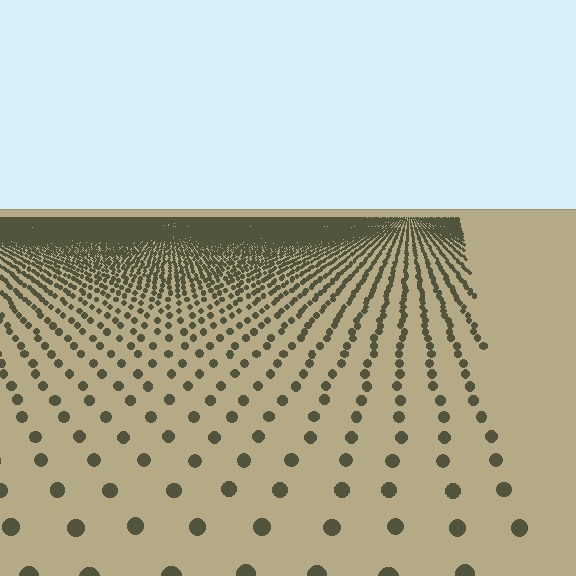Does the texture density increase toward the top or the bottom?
Density increases toward the top.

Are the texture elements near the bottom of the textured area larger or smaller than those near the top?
Larger. Near the bottom, elements are closer to the viewer and appear at a bigger on-screen size.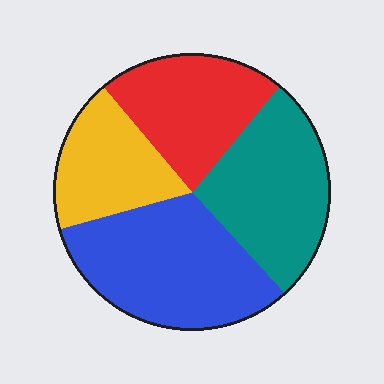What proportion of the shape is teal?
Teal takes up between a sixth and a third of the shape.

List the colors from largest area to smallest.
From largest to smallest: blue, teal, red, yellow.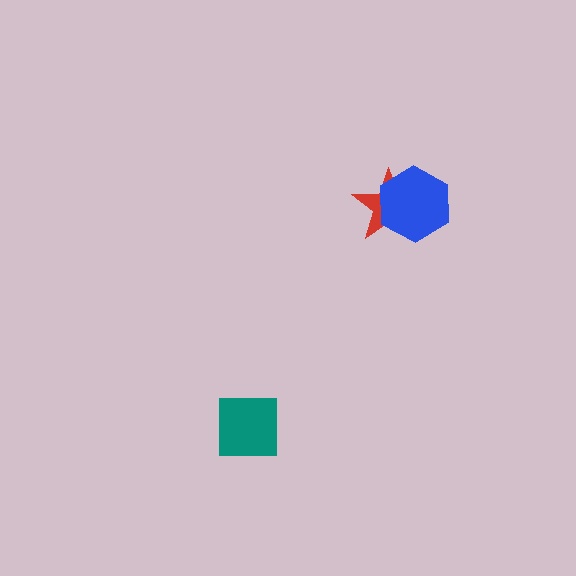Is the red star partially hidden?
Yes, it is partially covered by another shape.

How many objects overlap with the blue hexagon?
1 object overlaps with the blue hexagon.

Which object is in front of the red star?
The blue hexagon is in front of the red star.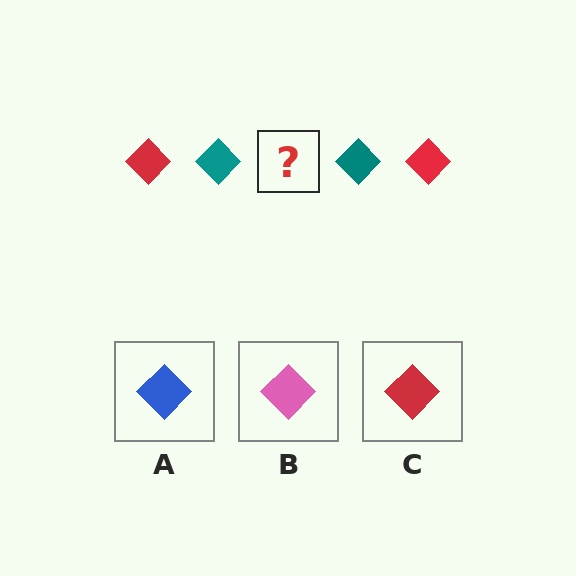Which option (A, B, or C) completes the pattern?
C.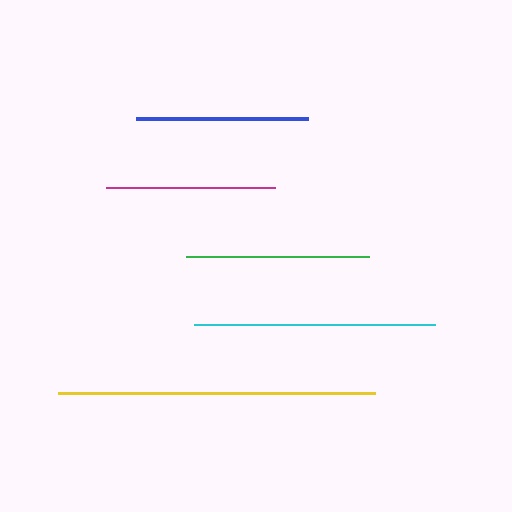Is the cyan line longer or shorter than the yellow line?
The yellow line is longer than the cyan line.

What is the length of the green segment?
The green segment is approximately 183 pixels long.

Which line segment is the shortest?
The magenta line is the shortest at approximately 169 pixels.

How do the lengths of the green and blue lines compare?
The green and blue lines are approximately the same length.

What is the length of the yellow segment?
The yellow segment is approximately 317 pixels long.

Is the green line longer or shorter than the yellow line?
The yellow line is longer than the green line.